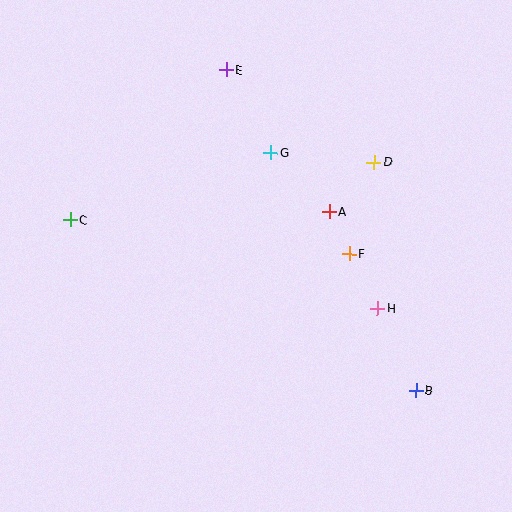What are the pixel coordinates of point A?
Point A is at (330, 212).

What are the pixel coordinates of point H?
Point H is at (377, 308).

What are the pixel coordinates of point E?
Point E is at (226, 70).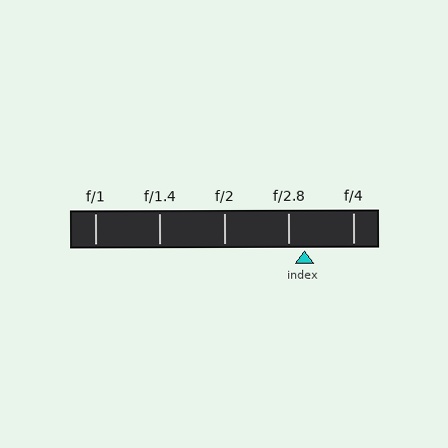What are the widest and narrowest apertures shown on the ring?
The widest aperture shown is f/1 and the narrowest is f/4.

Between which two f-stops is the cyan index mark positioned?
The index mark is between f/2.8 and f/4.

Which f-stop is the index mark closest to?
The index mark is closest to f/2.8.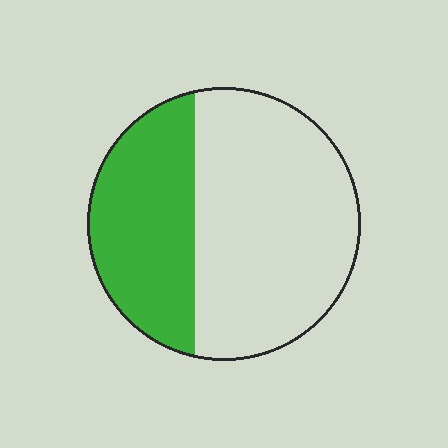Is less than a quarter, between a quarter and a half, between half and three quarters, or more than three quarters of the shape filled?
Between a quarter and a half.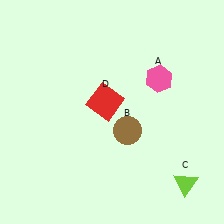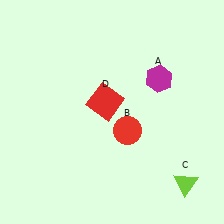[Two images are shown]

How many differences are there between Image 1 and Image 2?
There are 2 differences between the two images.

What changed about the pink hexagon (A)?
In Image 1, A is pink. In Image 2, it changed to magenta.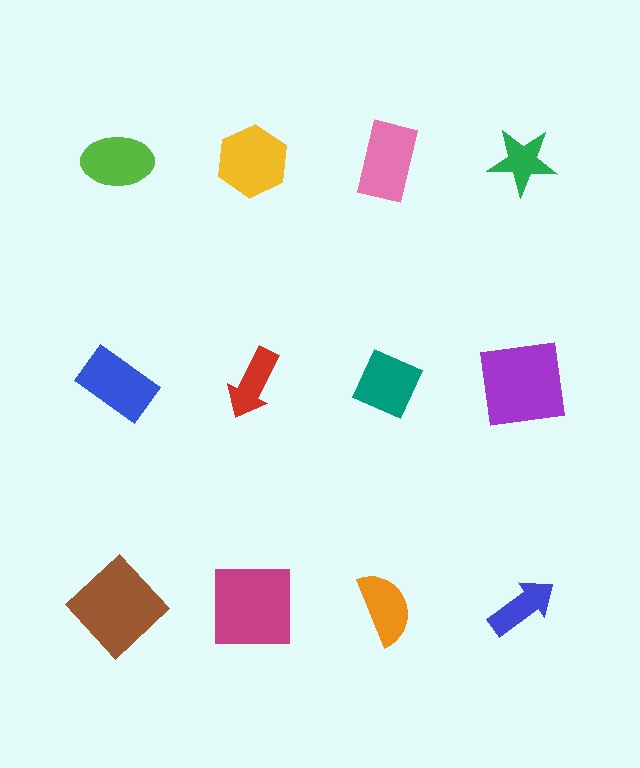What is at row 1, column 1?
A lime ellipse.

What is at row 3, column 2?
A magenta square.